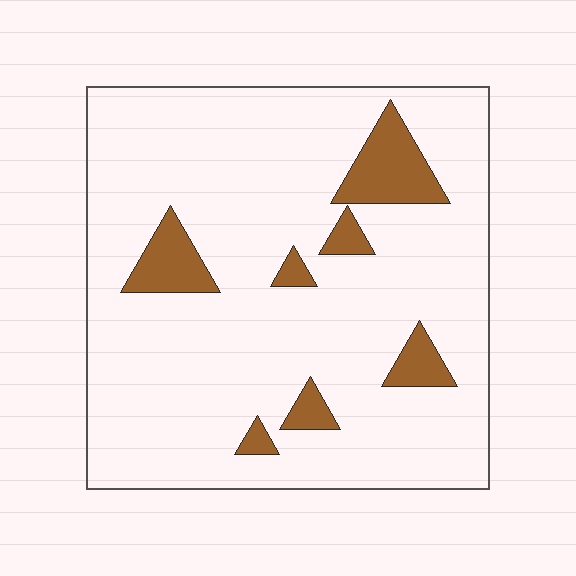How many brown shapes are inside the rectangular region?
7.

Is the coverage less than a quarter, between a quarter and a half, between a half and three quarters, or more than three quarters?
Less than a quarter.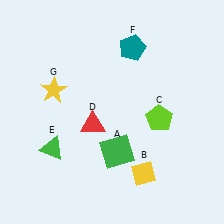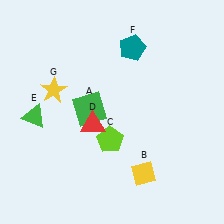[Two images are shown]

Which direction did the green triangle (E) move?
The green triangle (E) moved up.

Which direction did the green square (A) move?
The green square (A) moved up.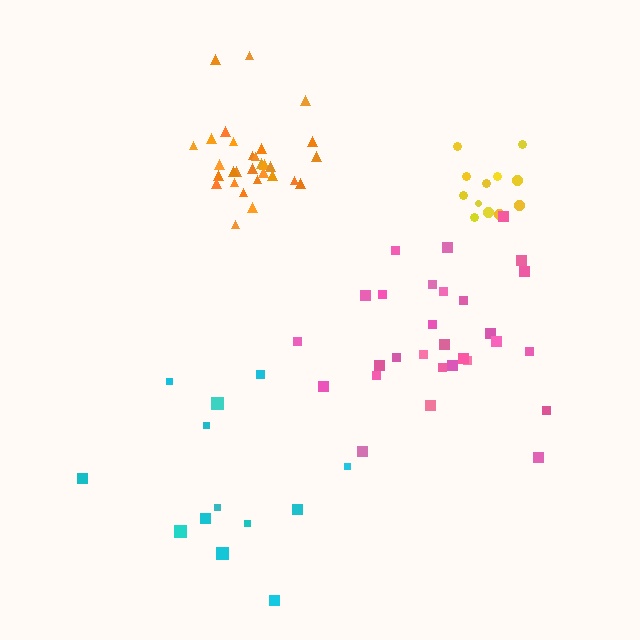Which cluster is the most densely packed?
Orange.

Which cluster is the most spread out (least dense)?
Cyan.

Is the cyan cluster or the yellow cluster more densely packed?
Yellow.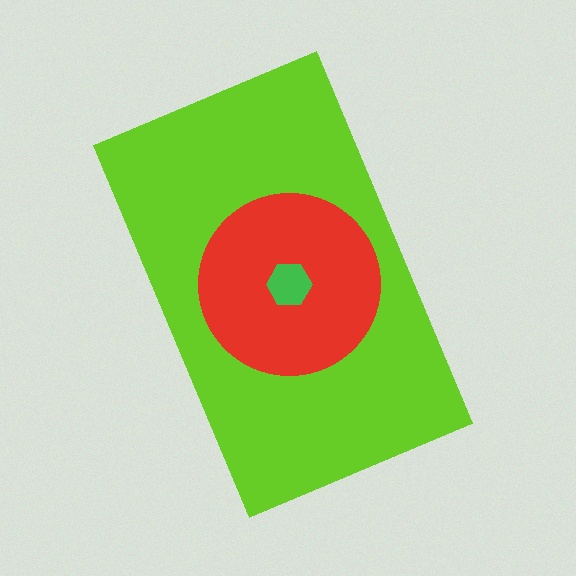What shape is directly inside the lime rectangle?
The red circle.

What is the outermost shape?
The lime rectangle.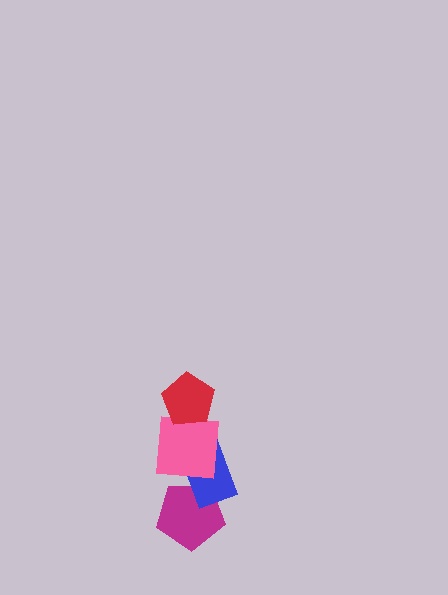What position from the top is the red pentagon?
The red pentagon is 1st from the top.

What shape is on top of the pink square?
The red pentagon is on top of the pink square.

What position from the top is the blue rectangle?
The blue rectangle is 3rd from the top.